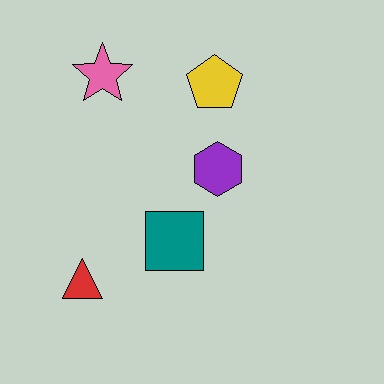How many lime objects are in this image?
There are no lime objects.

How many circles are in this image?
There are no circles.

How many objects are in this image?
There are 5 objects.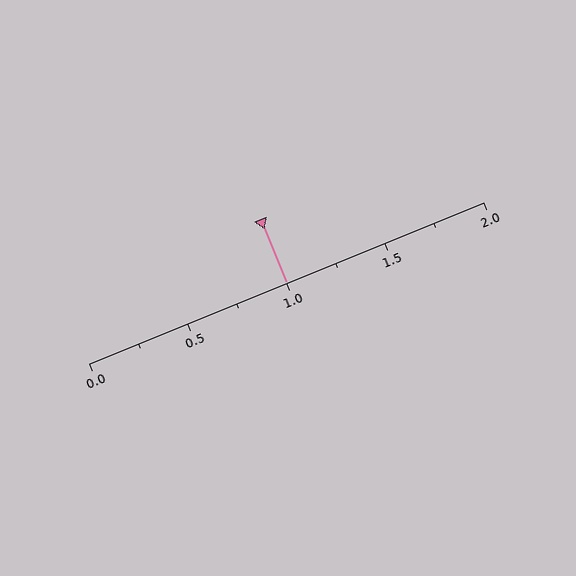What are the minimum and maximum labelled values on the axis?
The axis runs from 0.0 to 2.0.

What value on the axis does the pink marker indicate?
The marker indicates approximately 1.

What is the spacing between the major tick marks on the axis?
The major ticks are spaced 0.5 apart.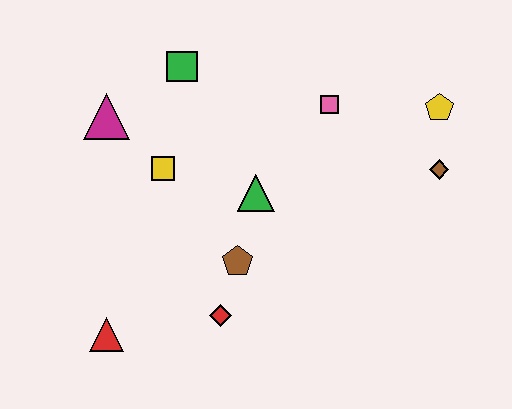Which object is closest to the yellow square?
The magenta triangle is closest to the yellow square.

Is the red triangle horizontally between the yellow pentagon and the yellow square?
No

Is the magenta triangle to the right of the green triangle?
No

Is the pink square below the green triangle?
No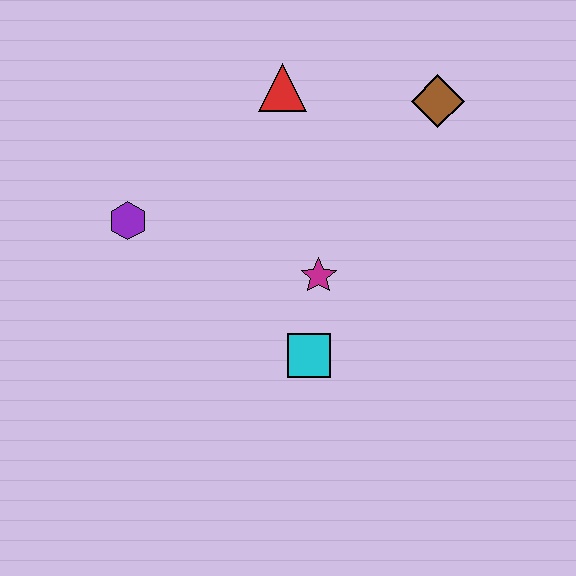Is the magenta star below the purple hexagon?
Yes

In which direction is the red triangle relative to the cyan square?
The red triangle is above the cyan square.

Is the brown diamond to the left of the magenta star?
No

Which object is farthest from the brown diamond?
The purple hexagon is farthest from the brown diamond.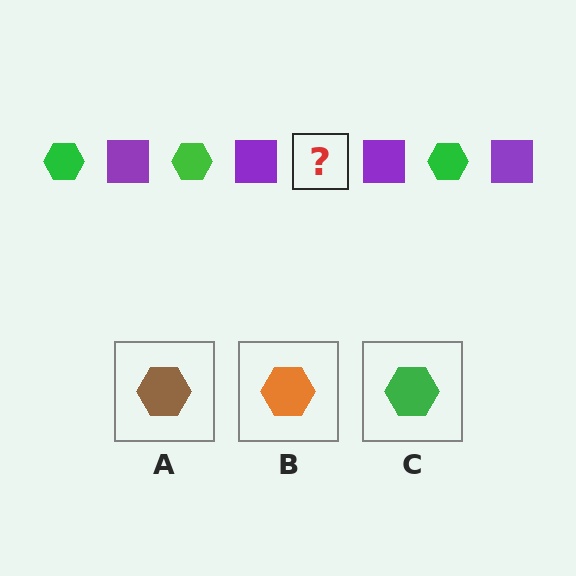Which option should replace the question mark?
Option C.